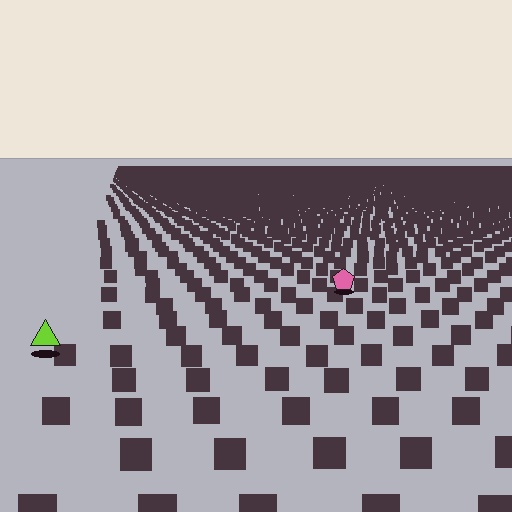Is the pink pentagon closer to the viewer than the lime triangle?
No. The lime triangle is closer — you can tell from the texture gradient: the ground texture is coarser near it.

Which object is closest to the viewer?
The lime triangle is closest. The texture marks near it are larger and more spread out.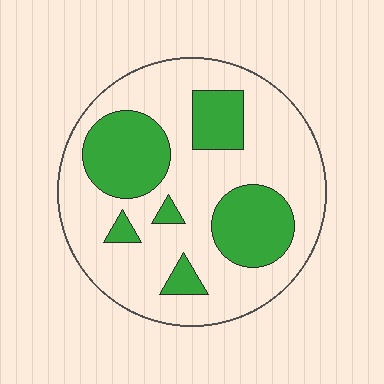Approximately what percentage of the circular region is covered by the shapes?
Approximately 30%.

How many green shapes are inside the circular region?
6.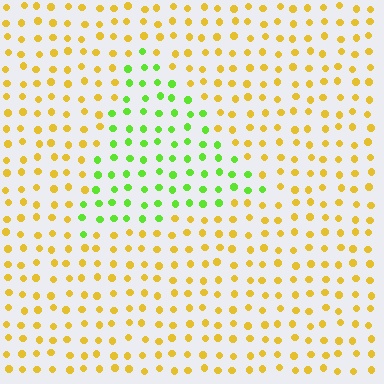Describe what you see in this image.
The image is filled with small yellow elements in a uniform arrangement. A triangle-shaped region is visible where the elements are tinted to a slightly different hue, forming a subtle color boundary.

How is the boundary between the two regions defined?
The boundary is defined purely by a slight shift in hue (about 57 degrees). Spacing, size, and orientation are identical on both sides.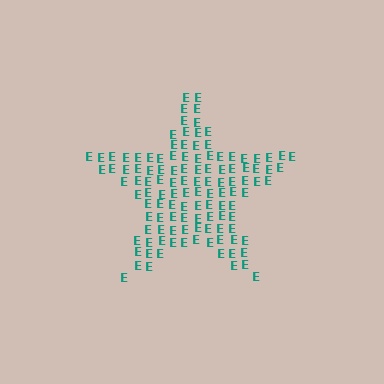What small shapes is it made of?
It is made of small letter E's.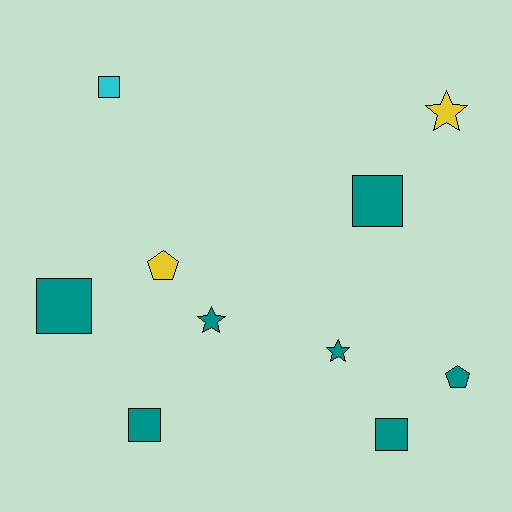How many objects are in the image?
There are 10 objects.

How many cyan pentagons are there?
There are no cyan pentagons.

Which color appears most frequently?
Teal, with 7 objects.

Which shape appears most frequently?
Square, with 5 objects.